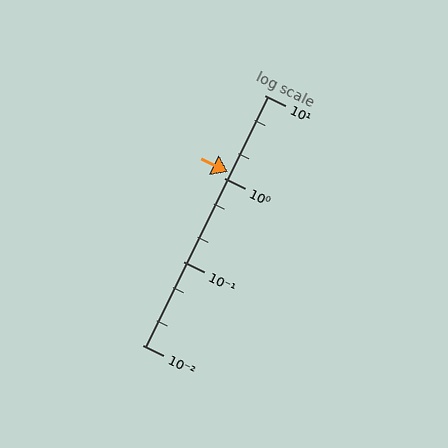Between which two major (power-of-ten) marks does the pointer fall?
The pointer is between 1 and 10.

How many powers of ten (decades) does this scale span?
The scale spans 3 decades, from 0.01 to 10.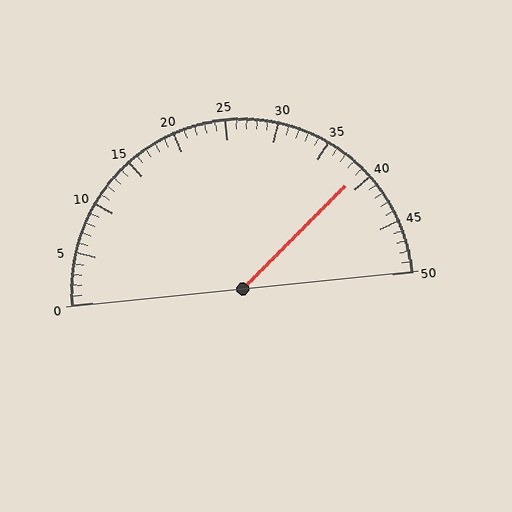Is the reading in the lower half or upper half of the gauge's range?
The reading is in the upper half of the range (0 to 50).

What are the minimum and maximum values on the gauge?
The gauge ranges from 0 to 50.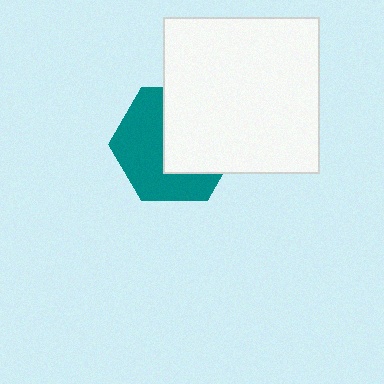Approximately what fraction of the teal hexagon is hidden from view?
Roughly 48% of the teal hexagon is hidden behind the white square.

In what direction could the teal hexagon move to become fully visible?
The teal hexagon could move toward the lower-left. That would shift it out from behind the white square entirely.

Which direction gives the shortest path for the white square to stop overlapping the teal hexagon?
Moving toward the upper-right gives the shortest separation.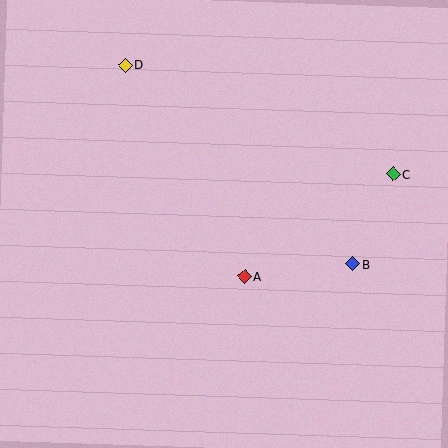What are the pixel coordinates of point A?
Point A is at (245, 276).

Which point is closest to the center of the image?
Point A at (245, 276) is closest to the center.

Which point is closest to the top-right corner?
Point C is closest to the top-right corner.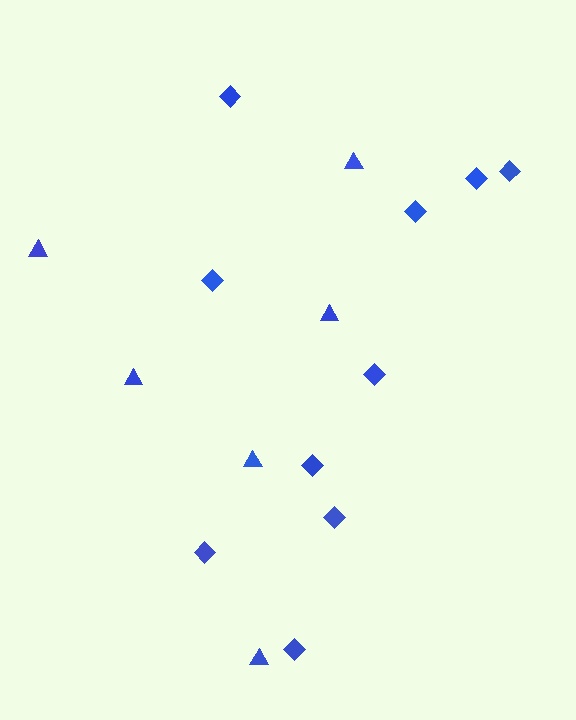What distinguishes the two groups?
There are 2 groups: one group of triangles (6) and one group of diamonds (10).